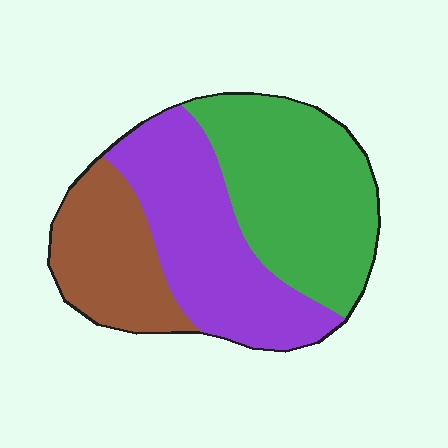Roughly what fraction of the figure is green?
Green covers around 40% of the figure.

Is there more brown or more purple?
Purple.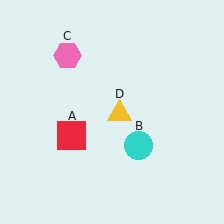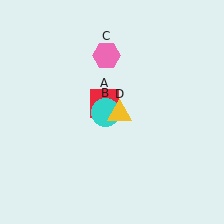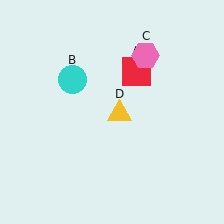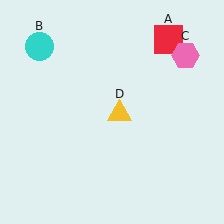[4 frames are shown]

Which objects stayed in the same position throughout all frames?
Yellow triangle (object D) remained stationary.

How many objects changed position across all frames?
3 objects changed position: red square (object A), cyan circle (object B), pink hexagon (object C).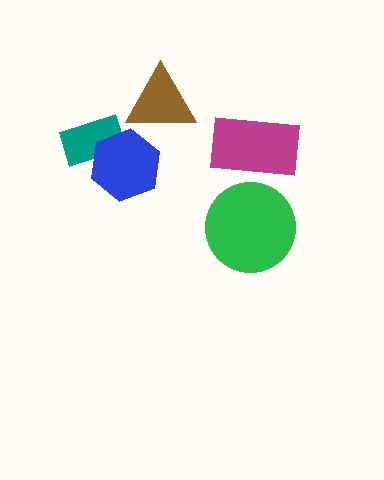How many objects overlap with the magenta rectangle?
0 objects overlap with the magenta rectangle.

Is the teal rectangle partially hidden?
Yes, it is partially covered by another shape.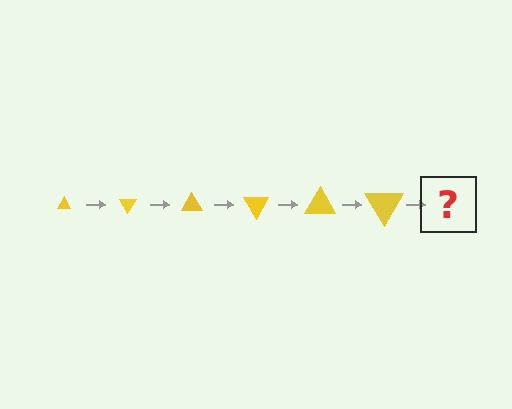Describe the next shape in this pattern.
It should be a triangle, larger than the previous one and rotated 360 degrees from the start.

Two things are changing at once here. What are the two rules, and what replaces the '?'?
The two rules are that the triangle grows larger each step and it rotates 60 degrees each step. The '?' should be a triangle, larger than the previous one and rotated 360 degrees from the start.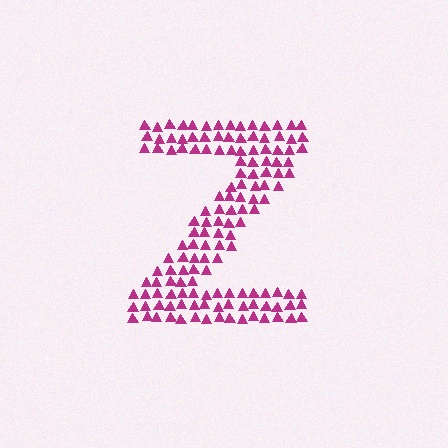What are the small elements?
The small elements are triangles.